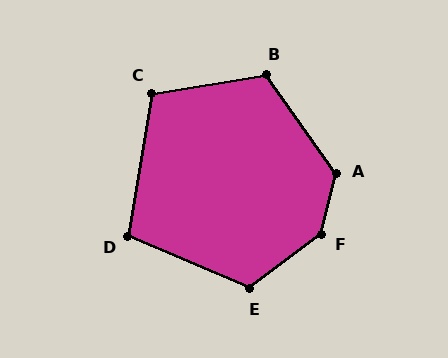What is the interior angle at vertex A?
Approximately 131 degrees (obtuse).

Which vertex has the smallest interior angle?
D, at approximately 103 degrees.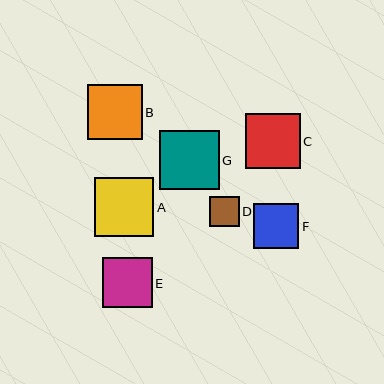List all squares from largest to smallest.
From largest to smallest: G, A, B, C, E, F, D.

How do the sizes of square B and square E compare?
Square B and square E are approximately the same size.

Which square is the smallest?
Square D is the smallest with a size of approximately 30 pixels.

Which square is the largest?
Square G is the largest with a size of approximately 59 pixels.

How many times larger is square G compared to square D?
Square G is approximately 2.0 times the size of square D.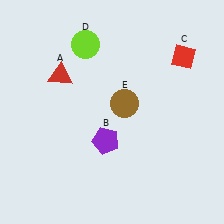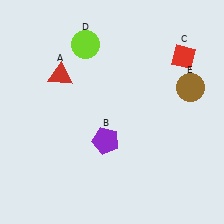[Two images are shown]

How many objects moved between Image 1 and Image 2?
1 object moved between the two images.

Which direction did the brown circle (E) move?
The brown circle (E) moved right.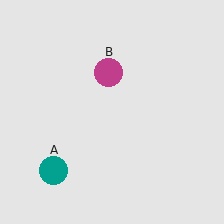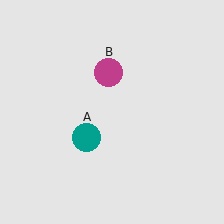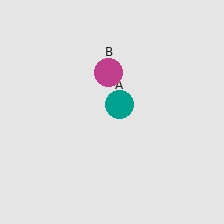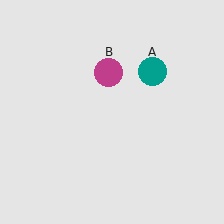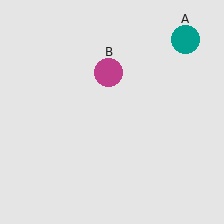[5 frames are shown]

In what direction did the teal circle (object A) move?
The teal circle (object A) moved up and to the right.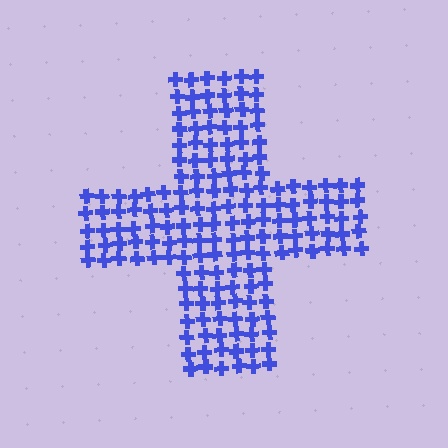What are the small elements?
The small elements are crosses.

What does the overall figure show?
The overall figure shows a cross.